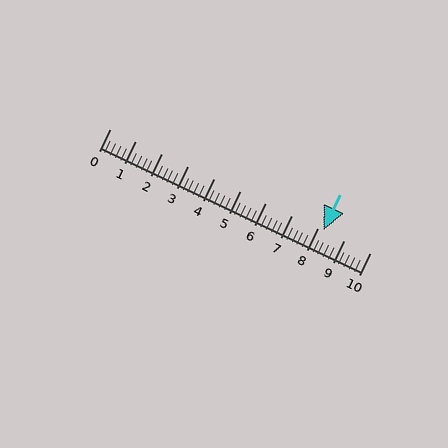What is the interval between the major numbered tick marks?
The major tick marks are spaced 1 units apart.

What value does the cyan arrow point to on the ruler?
The cyan arrow points to approximately 8.2.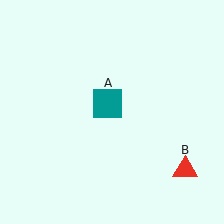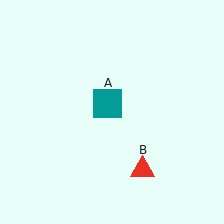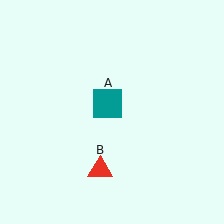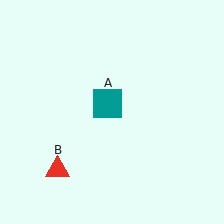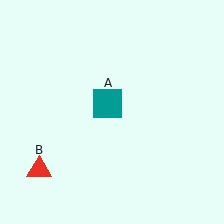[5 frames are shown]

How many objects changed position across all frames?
1 object changed position: red triangle (object B).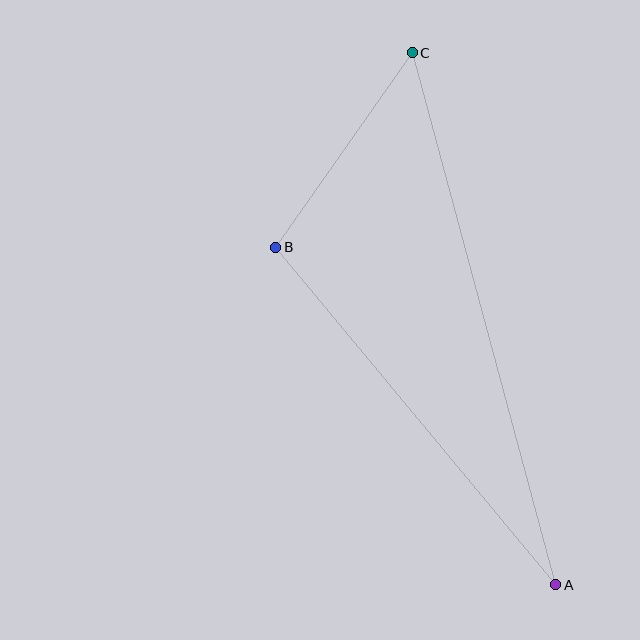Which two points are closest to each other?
Points B and C are closest to each other.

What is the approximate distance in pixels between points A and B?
The distance between A and B is approximately 439 pixels.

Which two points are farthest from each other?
Points A and C are farthest from each other.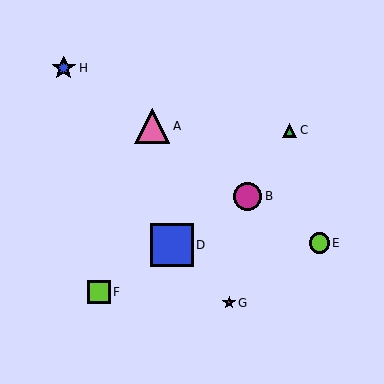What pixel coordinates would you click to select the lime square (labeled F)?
Click at (99, 292) to select the lime square F.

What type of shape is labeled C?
Shape C is a green triangle.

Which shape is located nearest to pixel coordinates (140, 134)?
The pink triangle (labeled A) at (152, 126) is nearest to that location.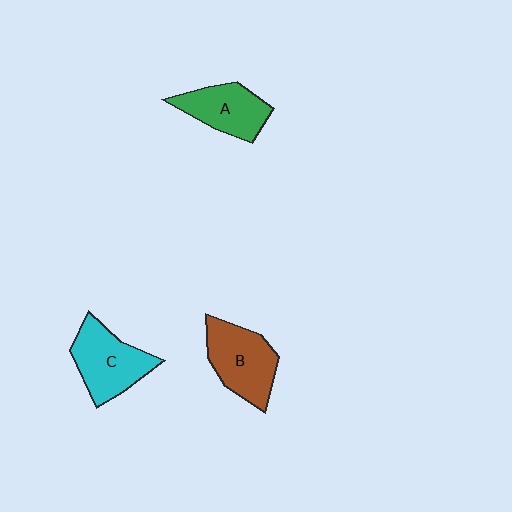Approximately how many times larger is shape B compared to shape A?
Approximately 1.2 times.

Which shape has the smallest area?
Shape A (green).